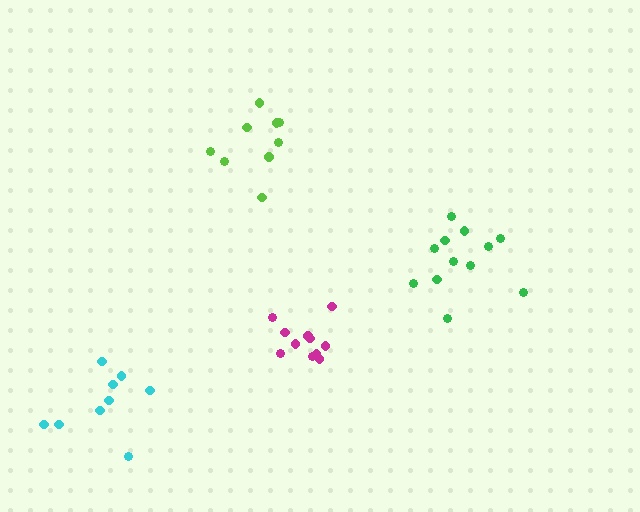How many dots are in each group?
Group 1: 12 dots, Group 2: 11 dots, Group 3: 9 dots, Group 4: 9 dots (41 total).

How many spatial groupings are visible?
There are 4 spatial groupings.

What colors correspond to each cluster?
The clusters are colored: green, magenta, lime, cyan.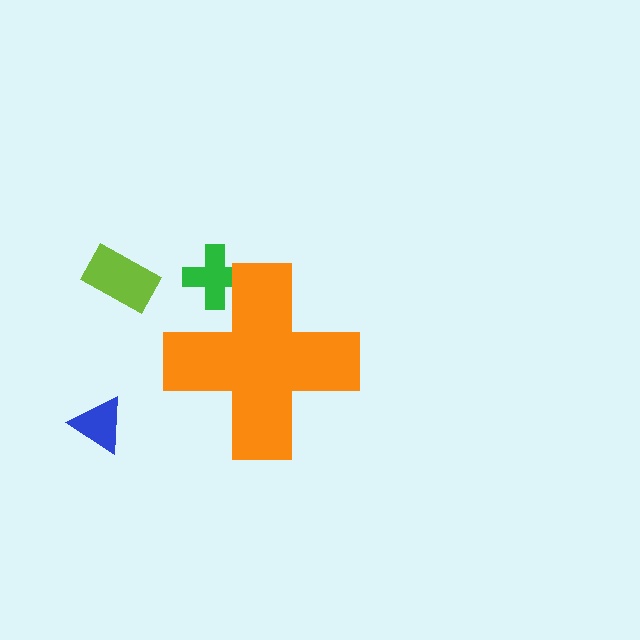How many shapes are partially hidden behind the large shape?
1 shape is partially hidden.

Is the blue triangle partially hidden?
No, the blue triangle is fully visible.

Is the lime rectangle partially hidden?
No, the lime rectangle is fully visible.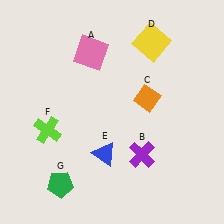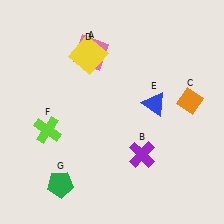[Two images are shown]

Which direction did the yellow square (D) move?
The yellow square (D) moved left.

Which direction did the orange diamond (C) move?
The orange diamond (C) moved right.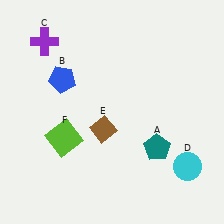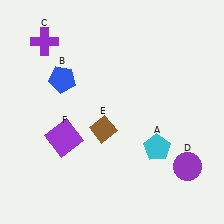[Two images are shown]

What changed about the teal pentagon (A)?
In Image 1, A is teal. In Image 2, it changed to cyan.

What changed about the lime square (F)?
In Image 1, F is lime. In Image 2, it changed to purple.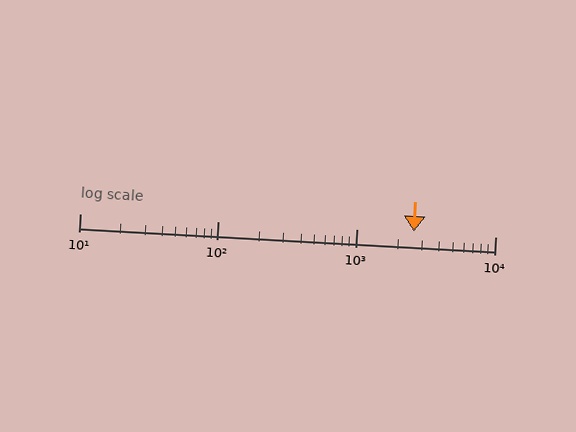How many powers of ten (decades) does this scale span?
The scale spans 3 decades, from 10 to 10000.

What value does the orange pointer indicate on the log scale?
The pointer indicates approximately 2600.